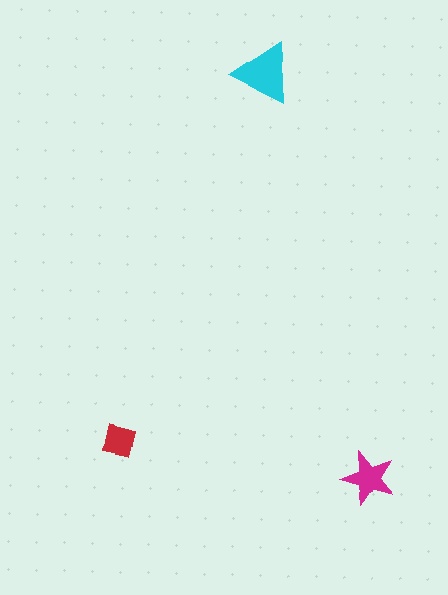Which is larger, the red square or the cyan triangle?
The cyan triangle.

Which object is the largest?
The cyan triangle.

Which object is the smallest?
The red square.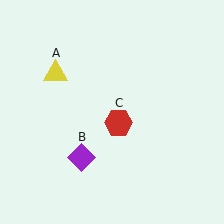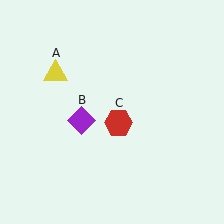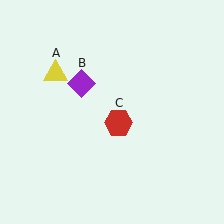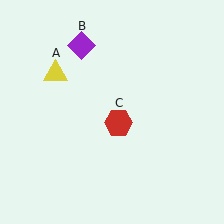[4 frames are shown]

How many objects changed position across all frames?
1 object changed position: purple diamond (object B).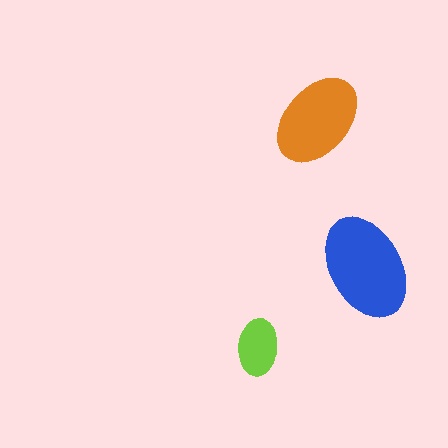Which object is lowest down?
The lime ellipse is bottommost.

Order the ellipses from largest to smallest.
the blue one, the orange one, the lime one.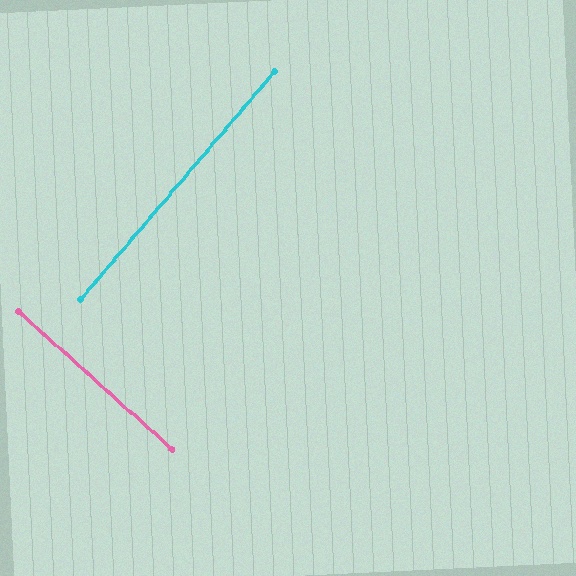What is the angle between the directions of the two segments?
Approximately 89 degrees.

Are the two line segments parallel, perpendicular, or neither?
Perpendicular — they meet at approximately 89°.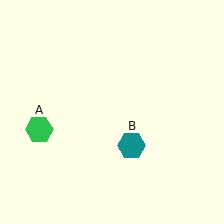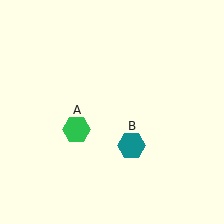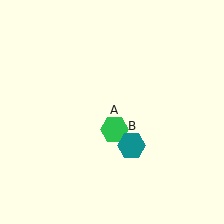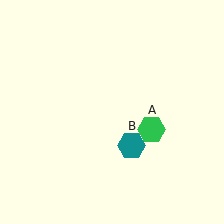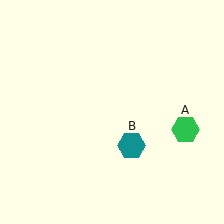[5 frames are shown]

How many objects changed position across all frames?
1 object changed position: green hexagon (object A).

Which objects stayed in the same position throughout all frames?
Teal hexagon (object B) remained stationary.